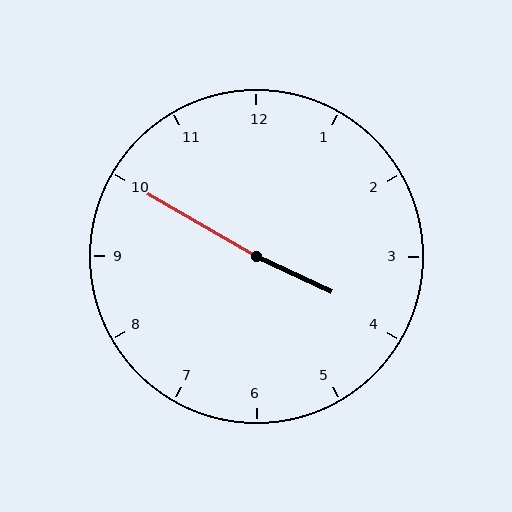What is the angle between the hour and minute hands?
Approximately 175 degrees.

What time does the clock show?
3:50.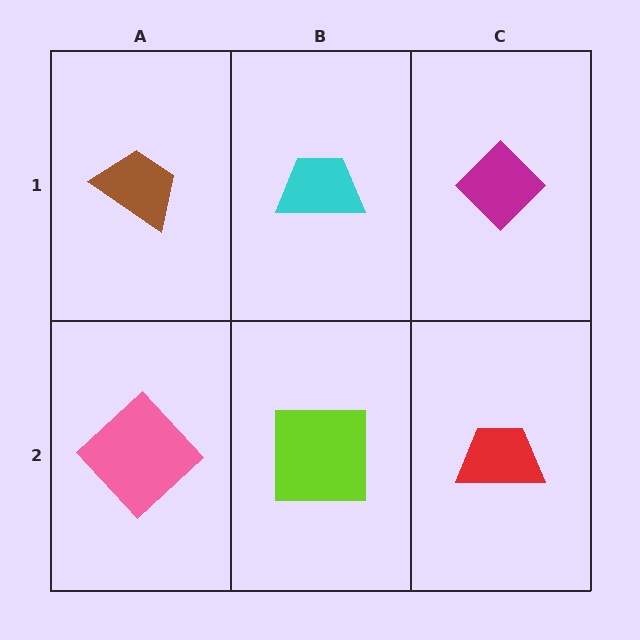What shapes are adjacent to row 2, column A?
A brown trapezoid (row 1, column A), a lime square (row 2, column B).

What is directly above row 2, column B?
A cyan trapezoid.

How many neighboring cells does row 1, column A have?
2.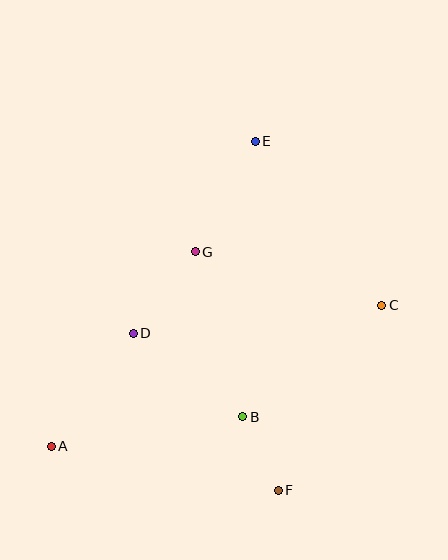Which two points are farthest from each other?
Points A and E are farthest from each other.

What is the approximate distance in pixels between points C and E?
The distance between C and E is approximately 207 pixels.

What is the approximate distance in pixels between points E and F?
The distance between E and F is approximately 350 pixels.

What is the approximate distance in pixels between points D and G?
The distance between D and G is approximately 102 pixels.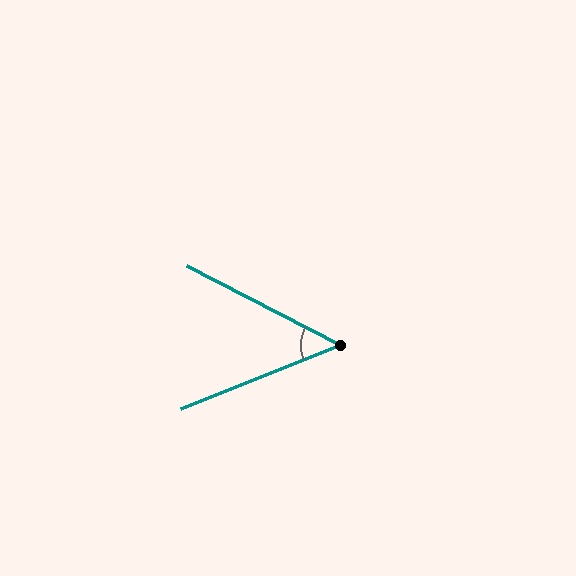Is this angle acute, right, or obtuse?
It is acute.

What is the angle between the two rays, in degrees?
Approximately 49 degrees.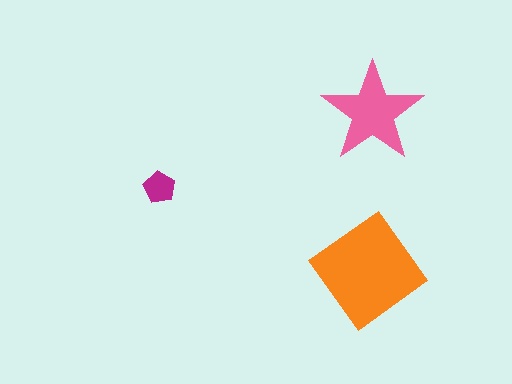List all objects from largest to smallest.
The orange diamond, the pink star, the magenta pentagon.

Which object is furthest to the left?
The magenta pentagon is leftmost.